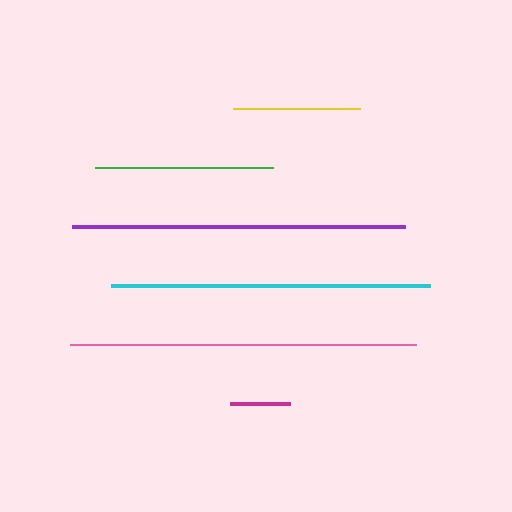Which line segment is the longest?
The pink line is the longest at approximately 346 pixels.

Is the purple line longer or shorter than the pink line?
The pink line is longer than the purple line.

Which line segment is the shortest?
The magenta line is the shortest at approximately 61 pixels.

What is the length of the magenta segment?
The magenta segment is approximately 61 pixels long.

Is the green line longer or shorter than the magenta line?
The green line is longer than the magenta line.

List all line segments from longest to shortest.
From longest to shortest: pink, purple, cyan, green, yellow, magenta.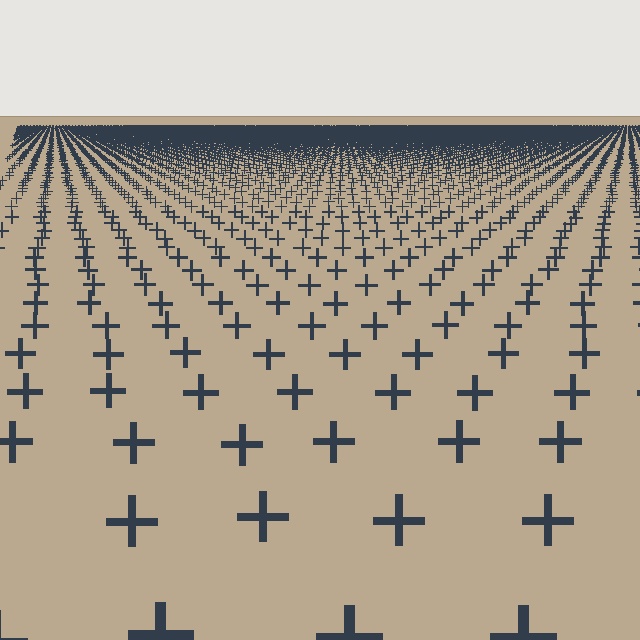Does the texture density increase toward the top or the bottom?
Density increases toward the top.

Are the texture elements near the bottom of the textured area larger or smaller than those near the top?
Larger. Near the bottom, elements are closer to the viewer and appear at a bigger on-screen size.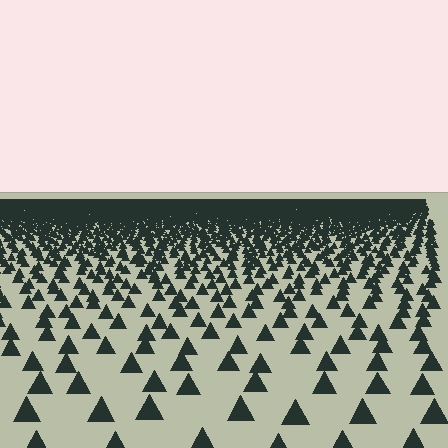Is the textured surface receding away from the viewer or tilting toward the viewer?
The surface is receding away from the viewer. Texture elements get smaller and denser toward the top.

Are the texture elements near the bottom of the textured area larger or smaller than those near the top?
Larger. Near the bottom, elements are closer to the viewer and appear at a bigger on-screen size.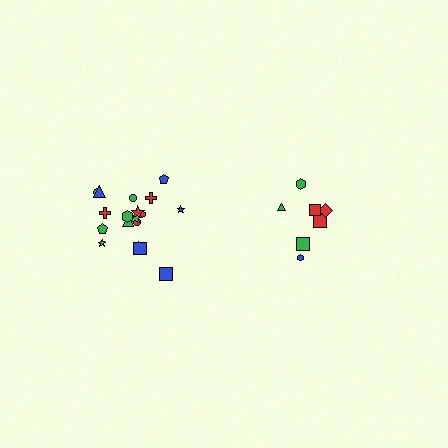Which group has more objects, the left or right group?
The left group.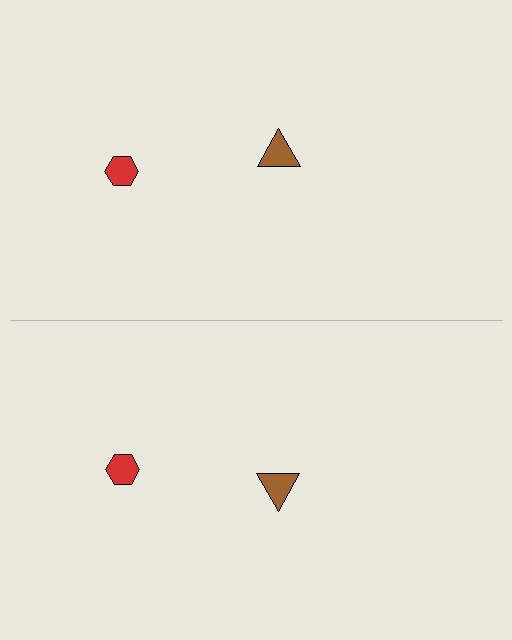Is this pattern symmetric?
Yes, this pattern has bilateral (reflection) symmetry.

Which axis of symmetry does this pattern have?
The pattern has a horizontal axis of symmetry running through the center of the image.